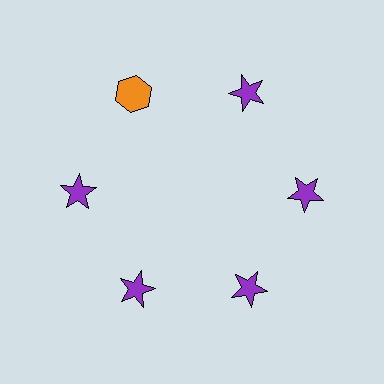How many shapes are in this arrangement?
There are 6 shapes arranged in a ring pattern.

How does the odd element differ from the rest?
It differs in both color (orange instead of purple) and shape (hexagon instead of star).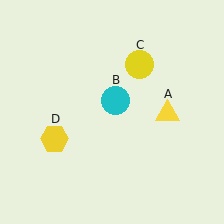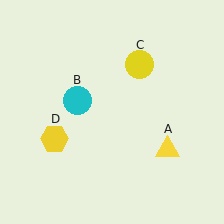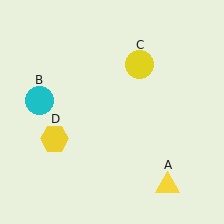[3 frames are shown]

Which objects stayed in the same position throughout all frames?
Yellow circle (object C) and yellow hexagon (object D) remained stationary.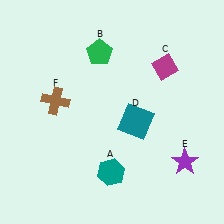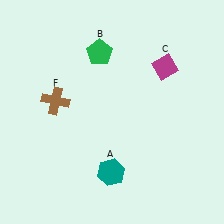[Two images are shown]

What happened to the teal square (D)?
The teal square (D) was removed in Image 2. It was in the bottom-right area of Image 1.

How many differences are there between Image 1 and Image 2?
There are 2 differences between the two images.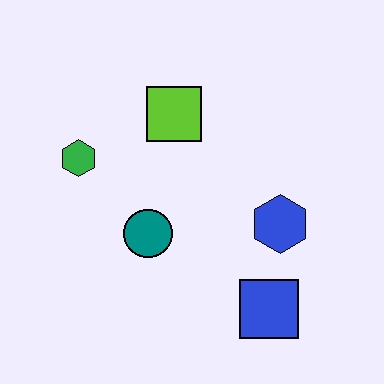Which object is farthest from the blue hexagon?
The green hexagon is farthest from the blue hexagon.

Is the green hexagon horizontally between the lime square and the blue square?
No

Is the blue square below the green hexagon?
Yes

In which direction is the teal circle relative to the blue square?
The teal circle is to the left of the blue square.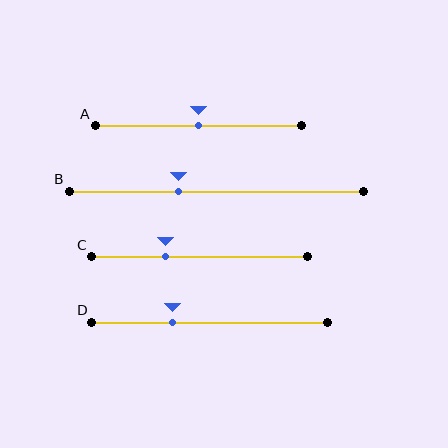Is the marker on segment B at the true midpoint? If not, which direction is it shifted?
No, the marker on segment B is shifted to the left by about 13% of the segment length.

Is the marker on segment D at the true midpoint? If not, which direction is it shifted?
No, the marker on segment D is shifted to the left by about 16% of the segment length.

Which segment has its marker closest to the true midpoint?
Segment A has its marker closest to the true midpoint.